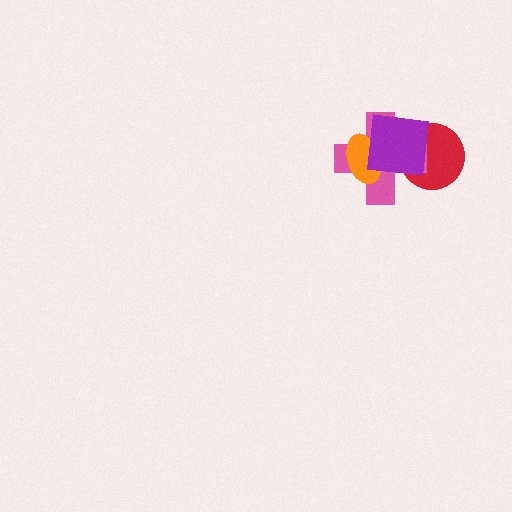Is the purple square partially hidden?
No, no other shape covers it.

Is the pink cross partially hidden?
Yes, it is partially covered by another shape.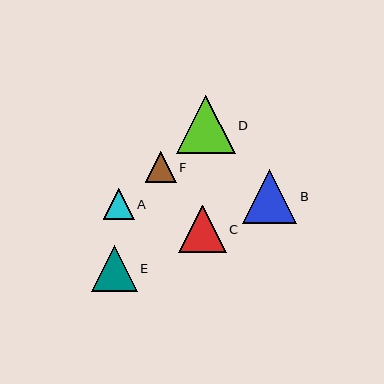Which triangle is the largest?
Triangle D is the largest with a size of approximately 58 pixels.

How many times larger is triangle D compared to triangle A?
Triangle D is approximately 1.9 times the size of triangle A.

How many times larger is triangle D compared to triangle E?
Triangle D is approximately 1.3 times the size of triangle E.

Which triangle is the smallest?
Triangle A is the smallest with a size of approximately 31 pixels.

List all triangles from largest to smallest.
From largest to smallest: D, B, C, E, F, A.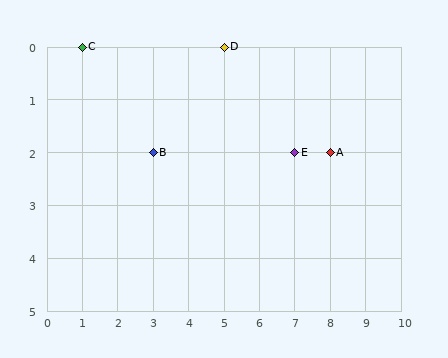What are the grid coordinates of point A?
Point A is at grid coordinates (8, 2).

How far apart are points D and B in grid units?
Points D and B are 2 columns and 2 rows apart (about 2.8 grid units diagonally).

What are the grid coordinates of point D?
Point D is at grid coordinates (5, 0).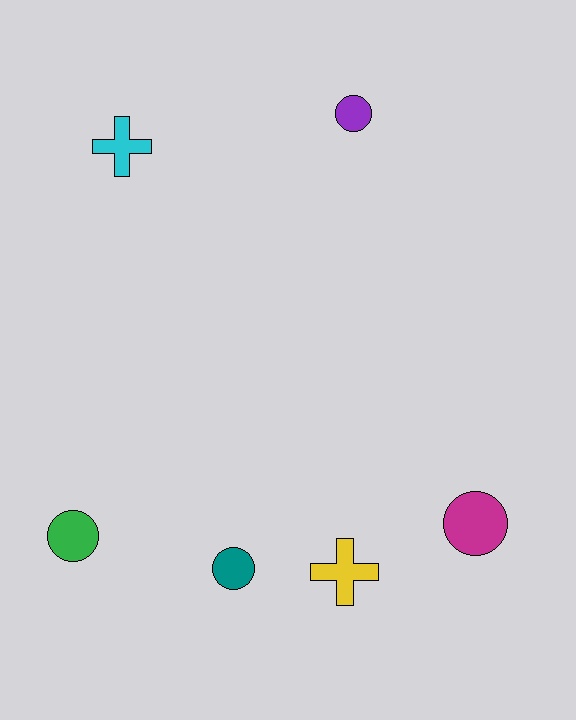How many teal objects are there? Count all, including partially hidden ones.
There is 1 teal object.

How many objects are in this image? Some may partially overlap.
There are 6 objects.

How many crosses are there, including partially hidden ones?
There are 2 crosses.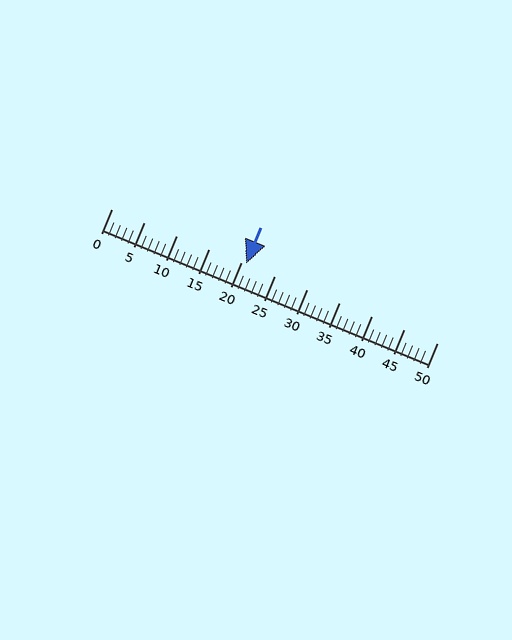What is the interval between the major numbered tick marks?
The major tick marks are spaced 5 units apart.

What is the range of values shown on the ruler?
The ruler shows values from 0 to 50.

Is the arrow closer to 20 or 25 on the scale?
The arrow is closer to 20.